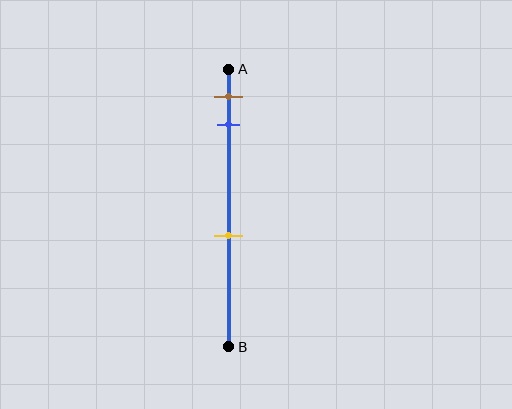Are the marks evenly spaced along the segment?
No, the marks are not evenly spaced.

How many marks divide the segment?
There are 3 marks dividing the segment.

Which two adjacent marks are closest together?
The brown and blue marks are the closest adjacent pair.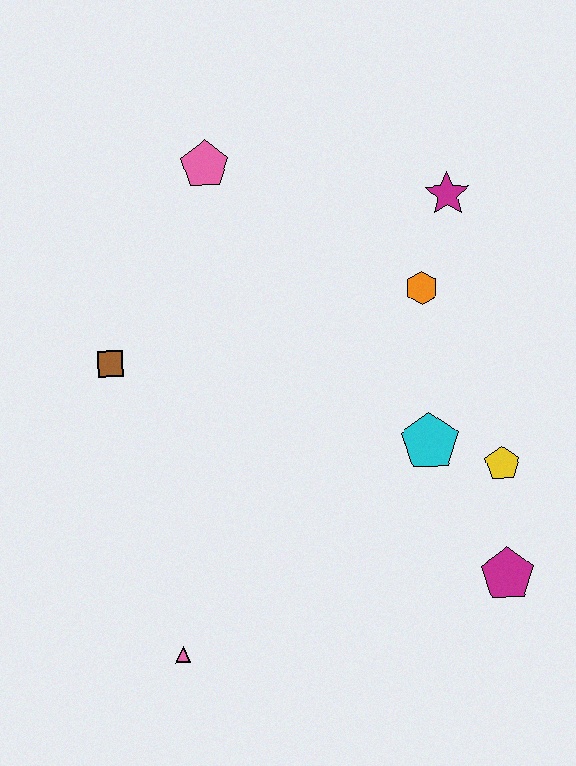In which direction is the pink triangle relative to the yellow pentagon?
The pink triangle is to the left of the yellow pentagon.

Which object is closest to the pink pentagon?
The brown square is closest to the pink pentagon.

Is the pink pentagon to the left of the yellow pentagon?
Yes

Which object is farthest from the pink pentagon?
The magenta pentagon is farthest from the pink pentagon.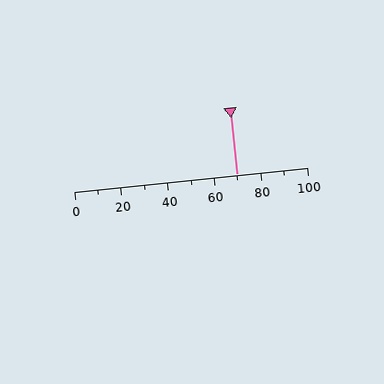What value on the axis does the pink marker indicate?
The marker indicates approximately 70.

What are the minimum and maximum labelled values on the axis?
The axis runs from 0 to 100.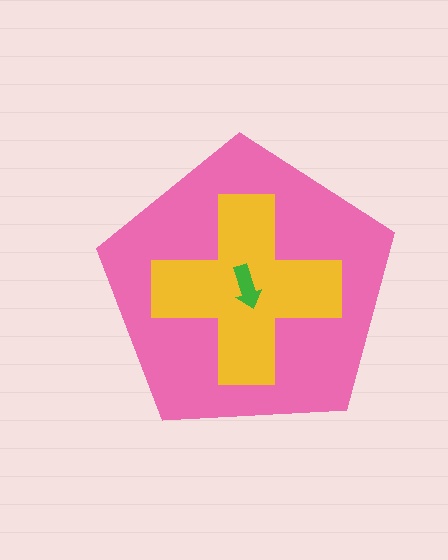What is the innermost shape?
The green arrow.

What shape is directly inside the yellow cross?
The green arrow.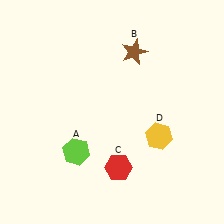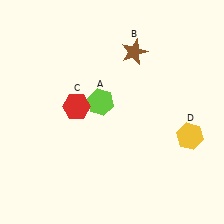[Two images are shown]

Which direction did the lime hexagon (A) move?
The lime hexagon (A) moved up.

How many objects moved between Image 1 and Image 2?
3 objects moved between the two images.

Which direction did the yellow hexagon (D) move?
The yellow hexagon (D) moved right.